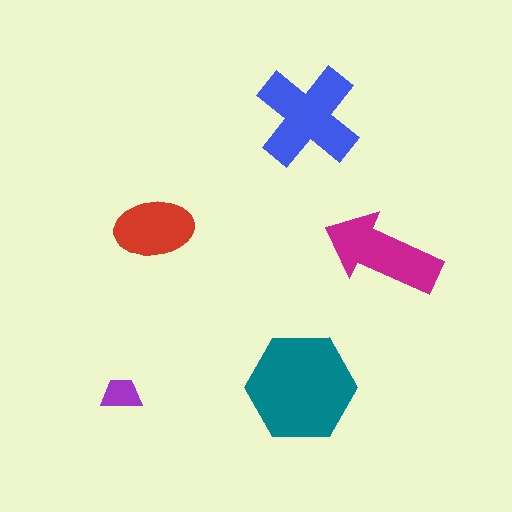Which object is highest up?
The blue cross is topmost.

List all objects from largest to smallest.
The teal hexagon, the blue cross, the magenta arrow, the red ellipse, the purple trapezoid.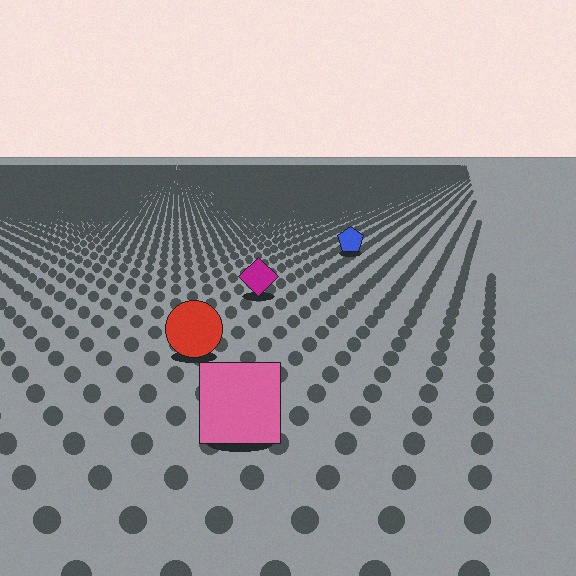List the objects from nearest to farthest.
From nearest to farthest: the pink square, the red circle, the magenta diamond, the blue pentagon.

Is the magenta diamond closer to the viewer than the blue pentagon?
Yes. The magenta diamond is closer — you can tell from the texture gradient: the ground texture is coarser near it.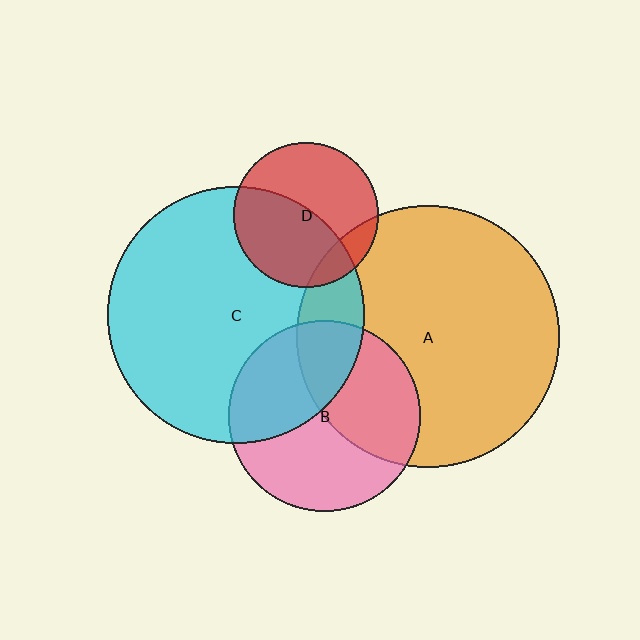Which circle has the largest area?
Circle A (orange).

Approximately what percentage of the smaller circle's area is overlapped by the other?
Approximately 40%.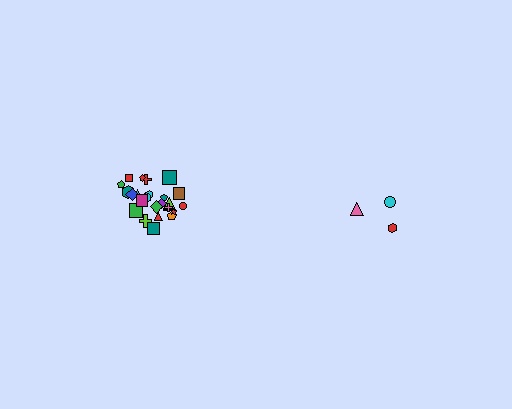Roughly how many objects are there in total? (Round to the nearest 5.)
Roughly 30 objects in total.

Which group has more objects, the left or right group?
The left group.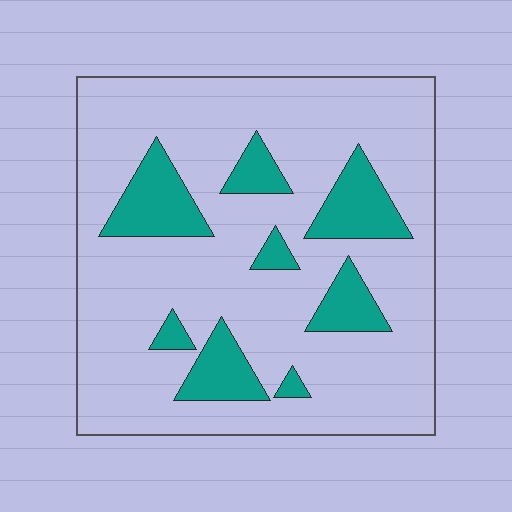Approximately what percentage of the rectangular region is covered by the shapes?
Approximately 20%.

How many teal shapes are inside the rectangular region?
8.